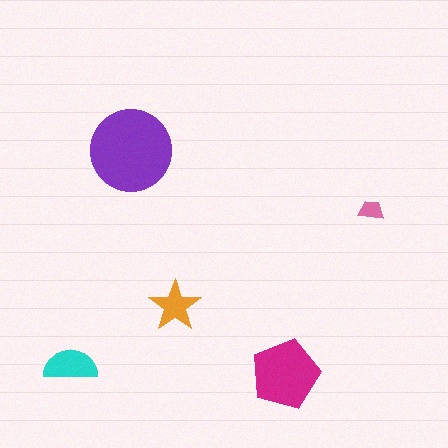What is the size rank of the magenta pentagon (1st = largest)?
2nd.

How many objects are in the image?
There are 5 objects in the image.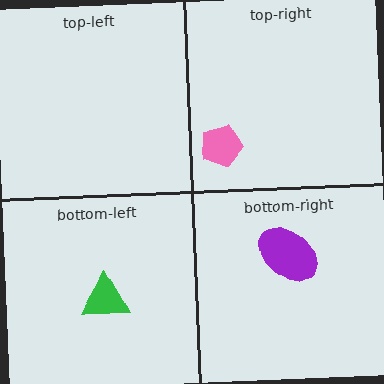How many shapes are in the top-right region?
1.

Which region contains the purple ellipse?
The bottom-right region.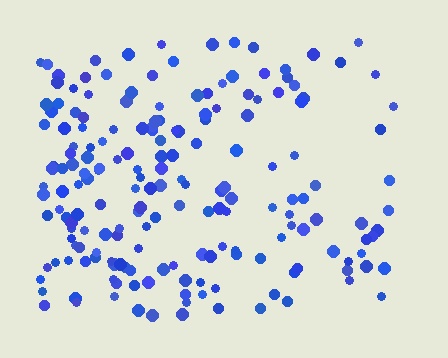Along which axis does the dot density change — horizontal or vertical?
Horizontal.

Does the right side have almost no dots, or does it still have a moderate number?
Still a moderate number, just noticeably fewer than the left.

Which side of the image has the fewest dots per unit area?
The right.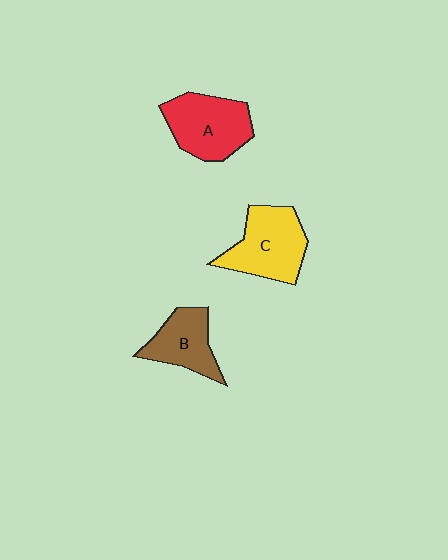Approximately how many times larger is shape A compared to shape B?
Approximately 1.3 times.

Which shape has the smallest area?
Shape B (brown).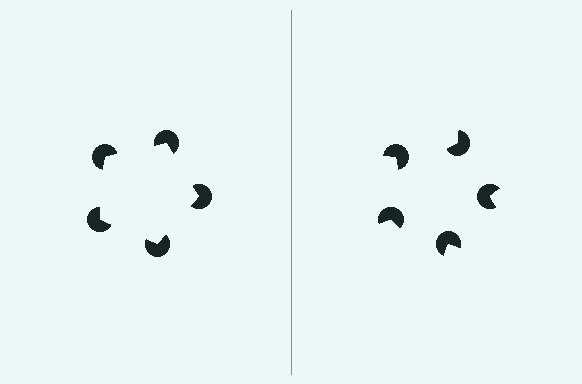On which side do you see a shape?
An illusory pentagon appears on the left side. On the right side the wedge cuts are rotated, so no coherent shape forms.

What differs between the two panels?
The pac-man discs are positioned identically on both sides; only the wedge orientations differ. On the left they align to a pentagon; on the right they are misaligned.